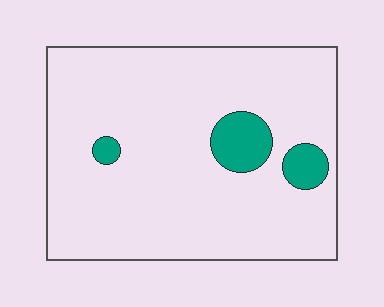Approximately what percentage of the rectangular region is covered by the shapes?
Approximately 10%.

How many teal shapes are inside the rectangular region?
3.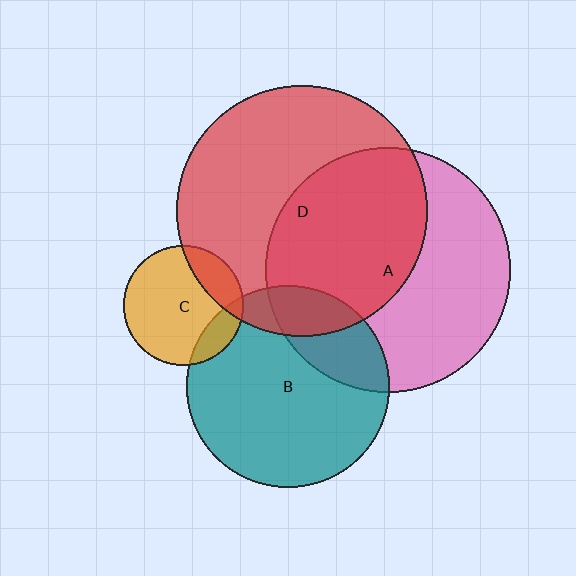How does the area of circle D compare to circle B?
Approximately 1.5 times.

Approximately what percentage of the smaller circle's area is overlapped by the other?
Approximately 25%.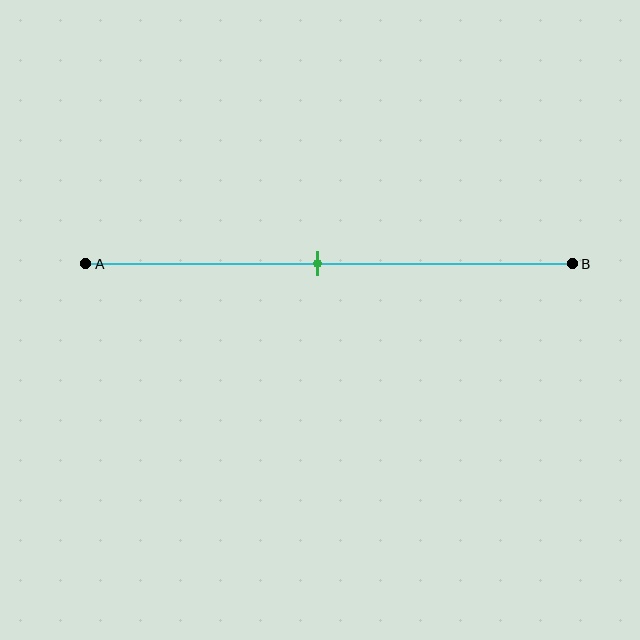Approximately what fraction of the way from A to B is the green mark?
The green mark is approximately 50% of the way from A to B.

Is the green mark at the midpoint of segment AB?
Yes, the mark is approximately at the midpoint.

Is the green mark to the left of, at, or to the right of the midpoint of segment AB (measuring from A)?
The green mark is approximately at the midpoint of segment AB.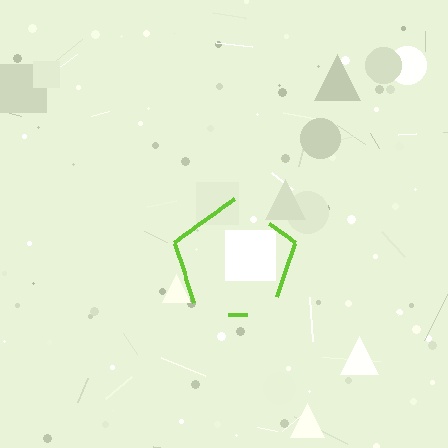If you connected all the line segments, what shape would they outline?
They would outline a pentagon.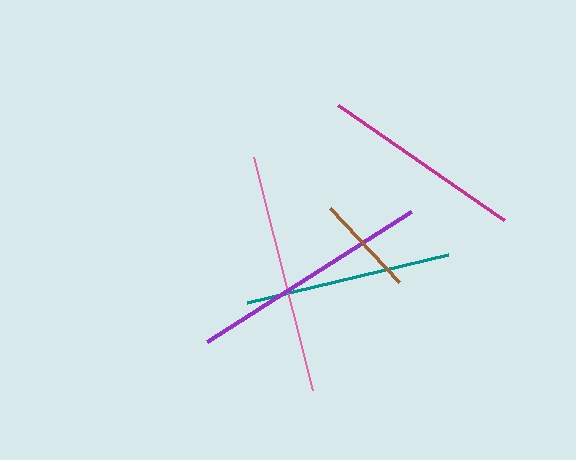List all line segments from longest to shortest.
From longest to shortest: purple, pink, teal, magenta, brown.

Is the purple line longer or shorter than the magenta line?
The purple line is longer than the magenta line.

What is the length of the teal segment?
The teal segment is approximately 206 pixels long.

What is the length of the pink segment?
The pink segment is approximately 241 pixels long.